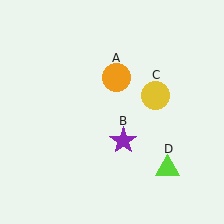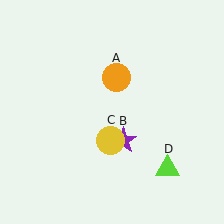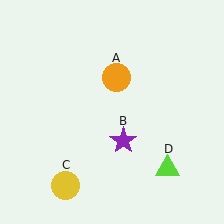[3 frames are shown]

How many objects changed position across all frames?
1 object changed position: yellow circle (object C).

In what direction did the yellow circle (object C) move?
The yellow circle (object C) moved down and to the left.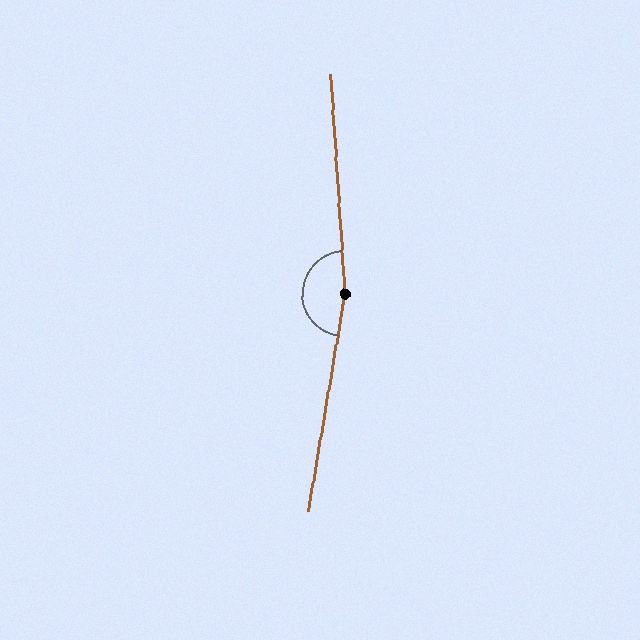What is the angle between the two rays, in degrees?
Approximately 167 degrees.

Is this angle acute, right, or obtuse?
It is obtuse.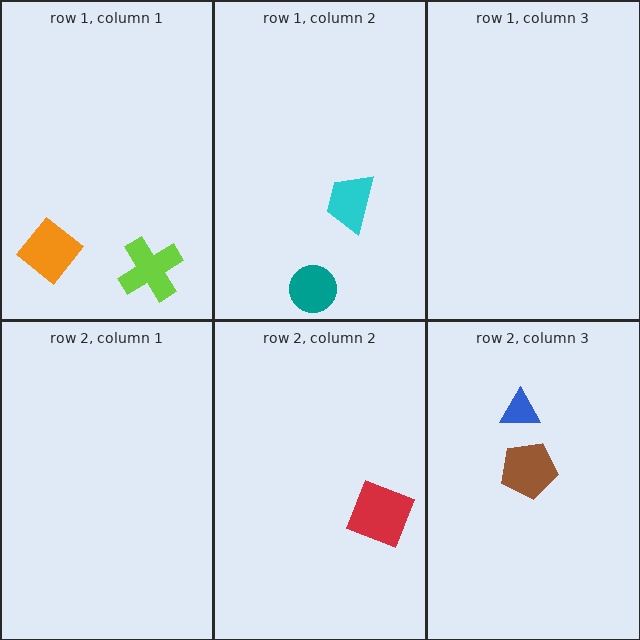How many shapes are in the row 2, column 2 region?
1.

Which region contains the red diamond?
The row 2, column 2 region.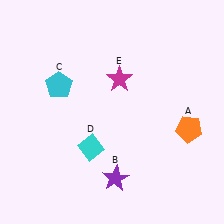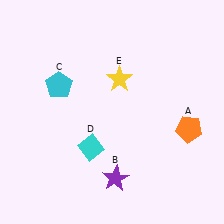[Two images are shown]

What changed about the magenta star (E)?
In Image 1, E is magenta. In Image 2, it changed to yellow.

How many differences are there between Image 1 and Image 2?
There is 1 difference between the two images.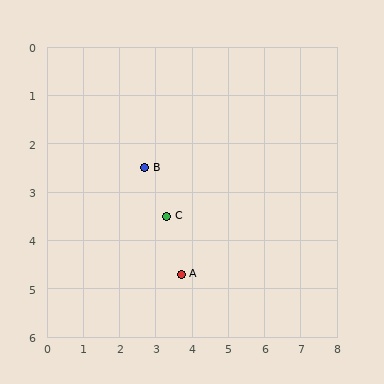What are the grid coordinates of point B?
Point B is at approximately (2.7, 2.5).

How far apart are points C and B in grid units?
Points C and B are about 1.2 grid units apart.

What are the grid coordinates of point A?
Point A is at approximately (3.7, 4.7).